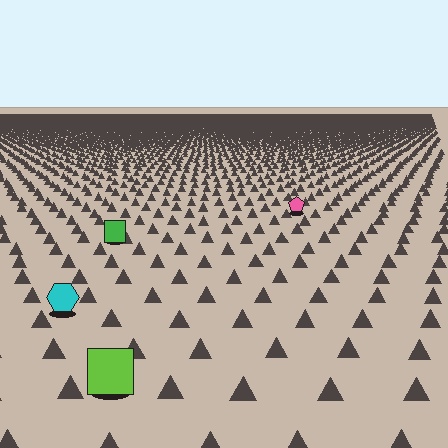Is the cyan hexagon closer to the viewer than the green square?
Yes. The cyan hexagon is closer — you can tell from the texture gradient: the ground texture is coarser near it.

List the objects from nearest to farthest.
From nearest to farthest: the lime square, the cyan hexagon, the green square, the pink pentagon.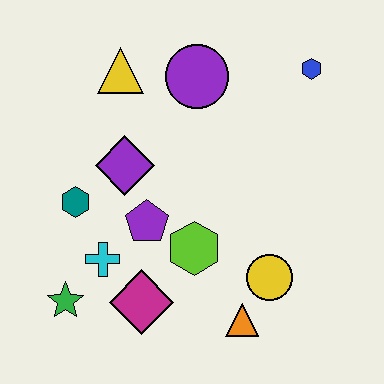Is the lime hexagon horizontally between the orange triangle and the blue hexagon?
No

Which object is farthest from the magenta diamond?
The blue hexagon is farthest from the magenta diamond.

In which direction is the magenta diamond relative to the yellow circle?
The magenta diamond is to the left of the yellow circle.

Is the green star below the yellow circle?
Yes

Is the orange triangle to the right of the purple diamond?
Yes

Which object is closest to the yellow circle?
The orange triangle is closest to the yellow circle.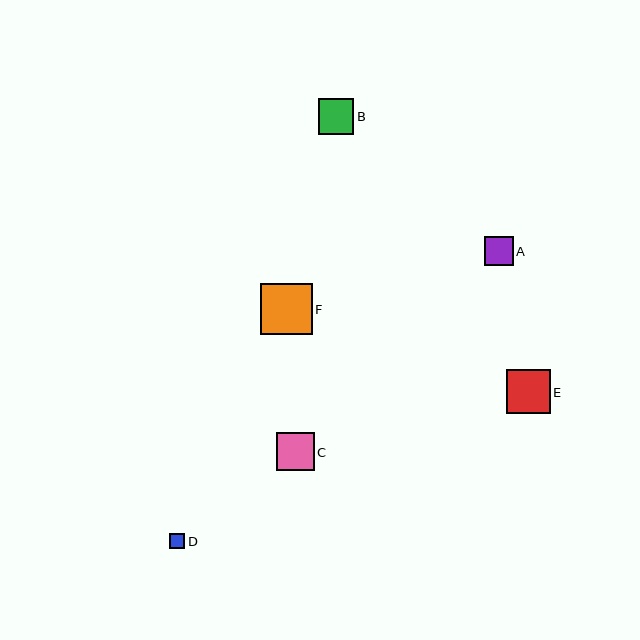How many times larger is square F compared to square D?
Square F is approximately 3.4 times the size of square D.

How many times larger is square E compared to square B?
Square E is approximately 1.3 times the size of square B.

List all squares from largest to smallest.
From largest to smallest: F, E, C, B, A, D.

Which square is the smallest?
Square D is the smallest with a size of approximately 15 pixels.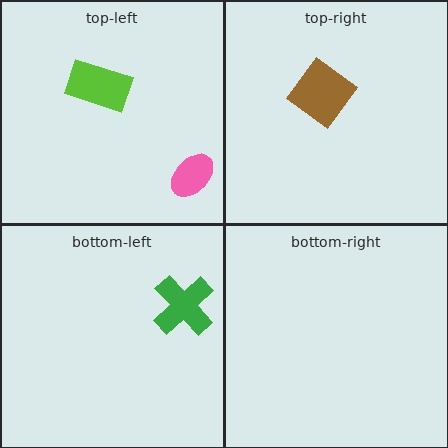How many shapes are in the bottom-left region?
1.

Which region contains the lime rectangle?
The top-left region.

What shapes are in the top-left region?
The lime rectangle, the pink ellipse.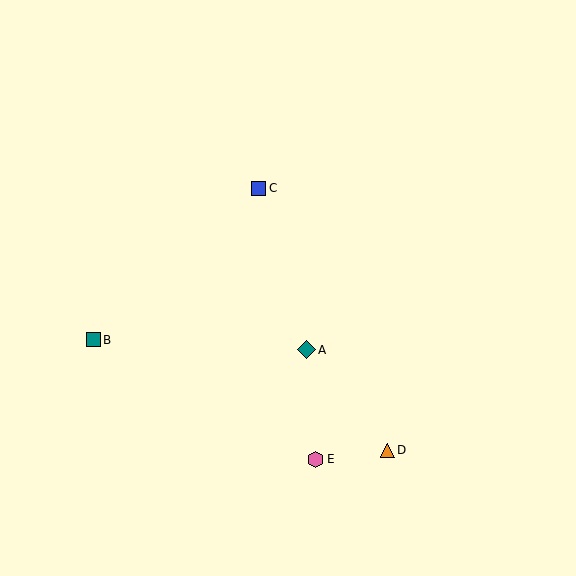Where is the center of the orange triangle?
The center of the orange triangle is at (387, 450).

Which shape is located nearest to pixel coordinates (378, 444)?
The orange triangle (labeled D) at (387, 450) is nearest to that location.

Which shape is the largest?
The teal diamond (labeled A) is the largest.